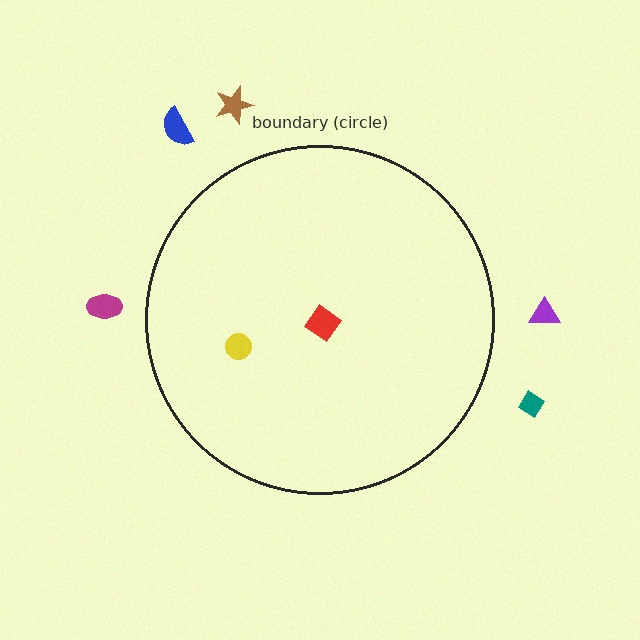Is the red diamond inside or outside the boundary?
Inside.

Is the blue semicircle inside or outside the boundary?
Outside.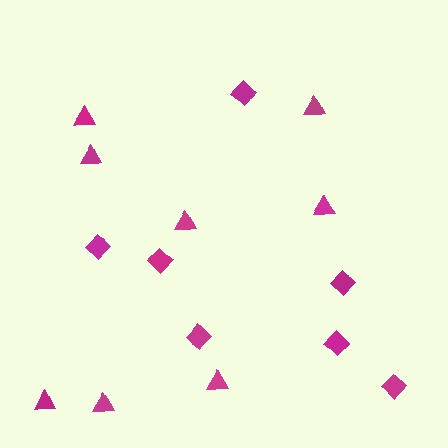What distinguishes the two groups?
There are 2 groups: one group of diamonds (7) and one group of triangles (8).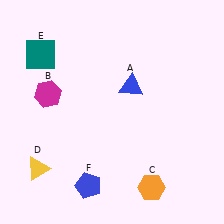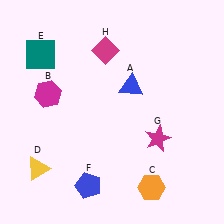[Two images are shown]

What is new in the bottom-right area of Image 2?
A magenta star (G) was added in the bottom-right area of Image 2.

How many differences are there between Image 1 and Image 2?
There are 2 differences between the two images.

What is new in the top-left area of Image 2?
A magenta diamond (H) was added in the top-left area of Image 2.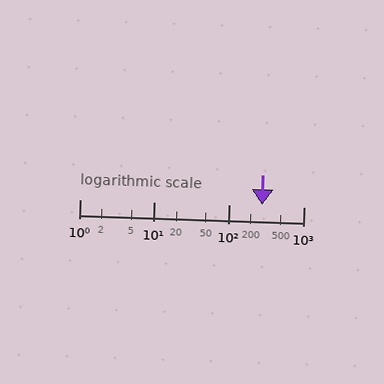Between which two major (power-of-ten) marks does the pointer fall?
The pointer is between 100 and 1000.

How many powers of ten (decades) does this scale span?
The scale spans 3 decades, from 1 to 1000.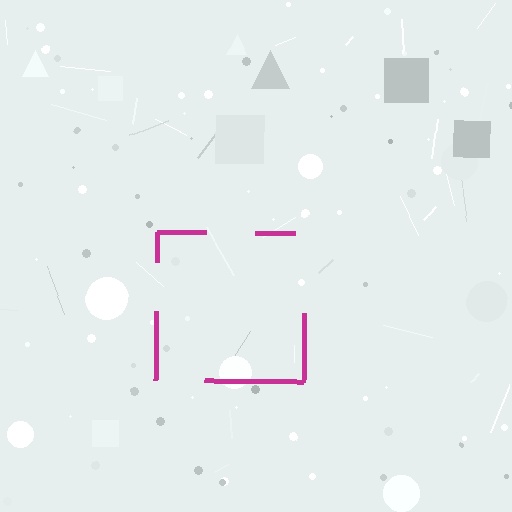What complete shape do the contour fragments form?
The contour fragments form a square.